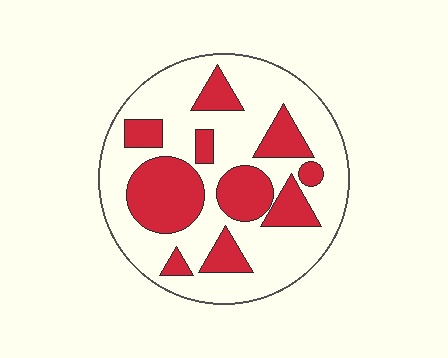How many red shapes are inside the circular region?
10.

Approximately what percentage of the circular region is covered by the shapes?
Approximately 35%.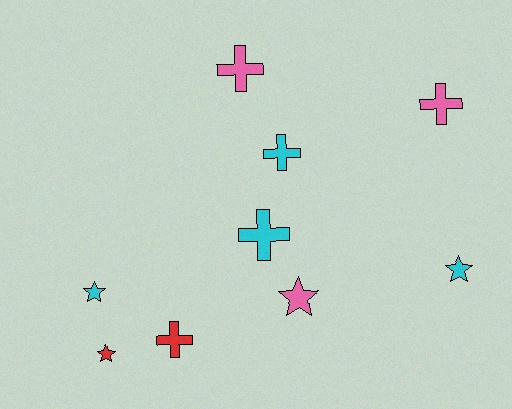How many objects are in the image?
There are 9 objects.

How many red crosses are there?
There is 1 red cross.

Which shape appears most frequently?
Cross, with 5 objects.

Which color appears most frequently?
Cyan, with 4 objects.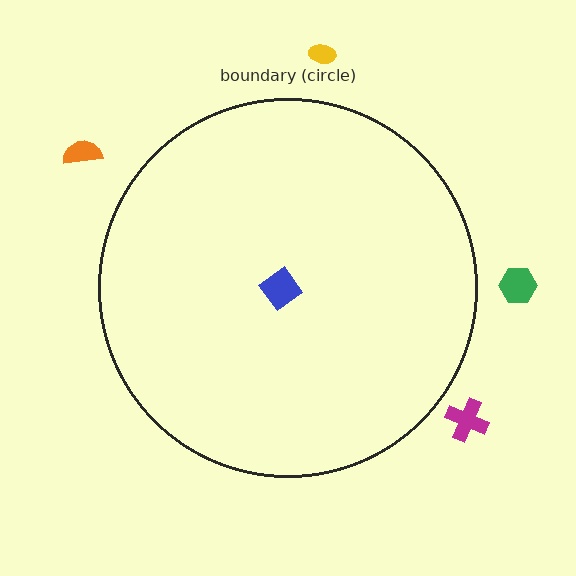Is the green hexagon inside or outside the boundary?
Outside.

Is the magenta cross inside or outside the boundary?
Outside.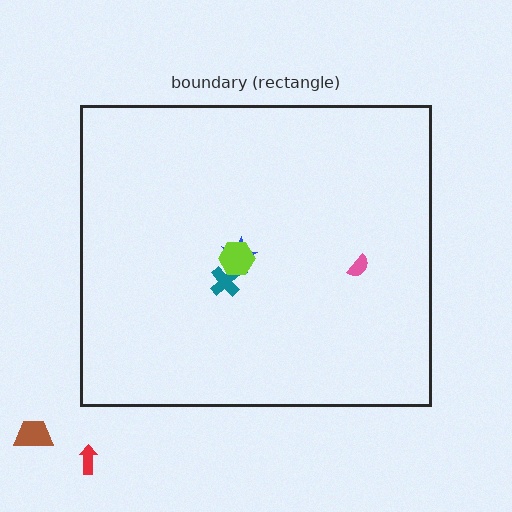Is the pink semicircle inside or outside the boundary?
Inside.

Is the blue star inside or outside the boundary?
Inside.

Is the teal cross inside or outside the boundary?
Inside.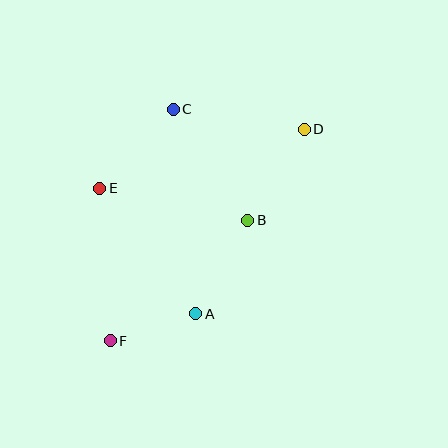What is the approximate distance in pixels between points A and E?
The distance between A and E is approximately 158 pixels.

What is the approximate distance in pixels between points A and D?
The distance between A and D is approximately 214 pixels.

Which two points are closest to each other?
Points A and F are closest to each other.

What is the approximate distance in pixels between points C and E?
The distance between C and E is approximately 108 pixels.